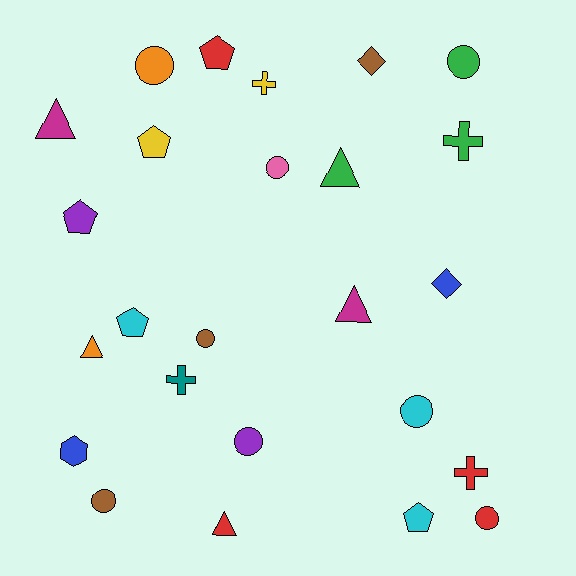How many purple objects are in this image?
There are 2 purple objects.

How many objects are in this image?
There are 25 objects.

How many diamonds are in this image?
There are 2 diamonds.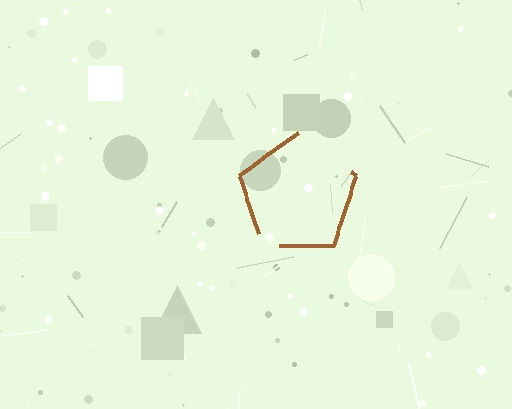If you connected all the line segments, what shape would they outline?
They would outline a pentagon.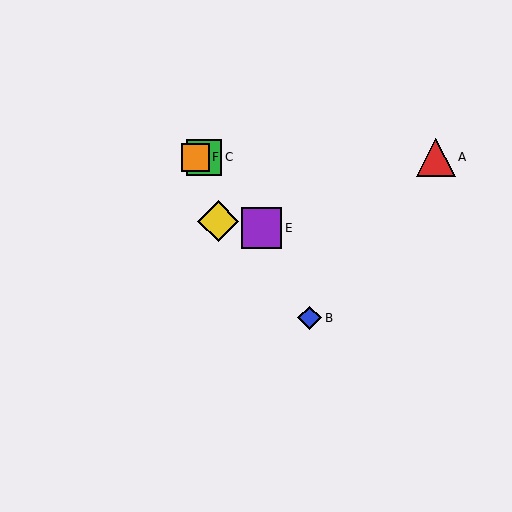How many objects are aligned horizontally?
3 objects (A, C, F) are aligned horizontally.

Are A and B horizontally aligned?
No, A is at y≈157 and B is at y≈318.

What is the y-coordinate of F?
Object F is at y≈157.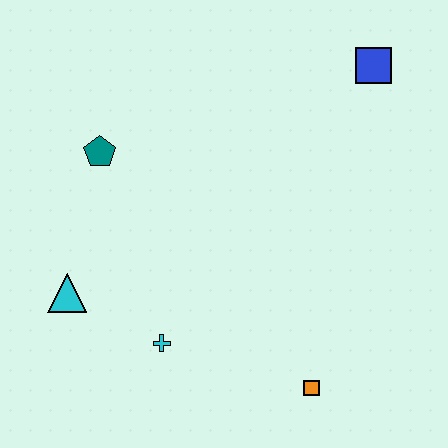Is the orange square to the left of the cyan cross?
No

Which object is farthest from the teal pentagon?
The orange square is farthest from the teal pentagon.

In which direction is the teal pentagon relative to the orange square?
The teal pentagon is above the orange square.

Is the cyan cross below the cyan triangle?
Yes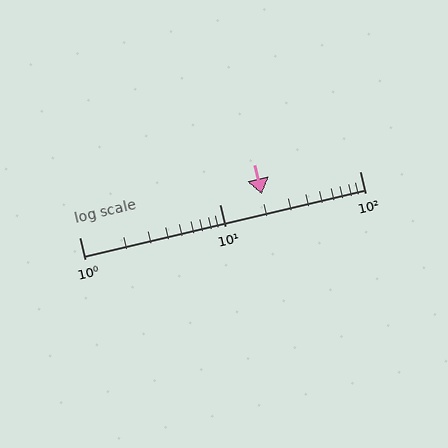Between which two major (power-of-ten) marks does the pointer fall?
The pointer is between 10 and 100.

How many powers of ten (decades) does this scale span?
The scale spans 2 decades, from 1 to 100.